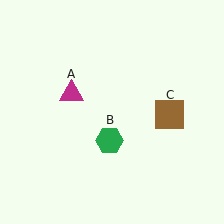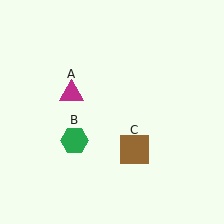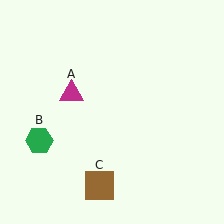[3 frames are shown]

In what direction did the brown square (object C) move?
The brown square (object C) moved down and to the left.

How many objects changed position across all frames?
2 objects changed position: green hexagon (object B), brown square (object C).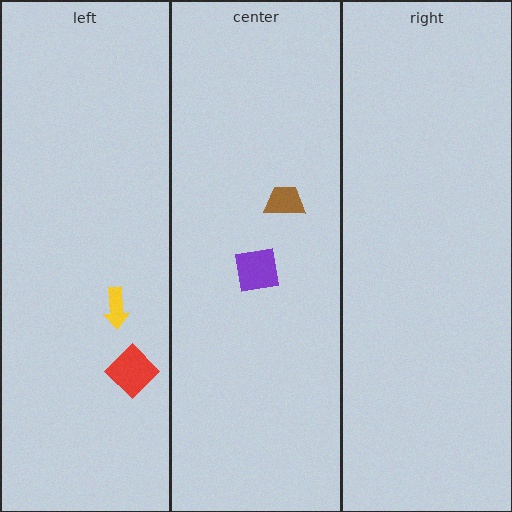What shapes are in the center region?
The brown trapezoid, the purple square.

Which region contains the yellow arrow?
The left region.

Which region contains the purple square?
The center region.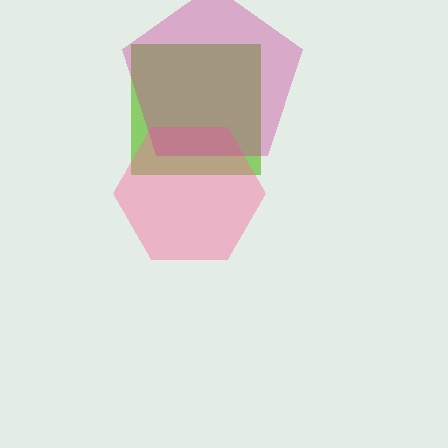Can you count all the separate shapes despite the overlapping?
Yes, there are 3 separate shapes.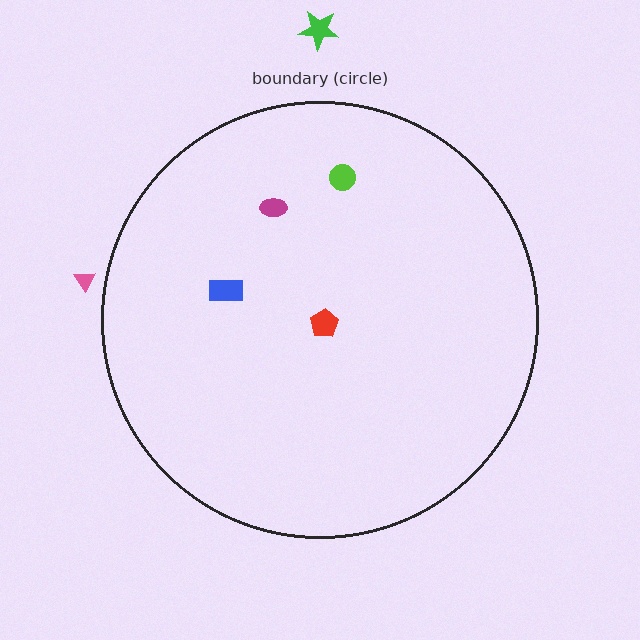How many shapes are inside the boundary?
4 inside, 2 outside.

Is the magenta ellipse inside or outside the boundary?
Inside.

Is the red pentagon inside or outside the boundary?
Inside.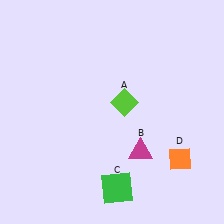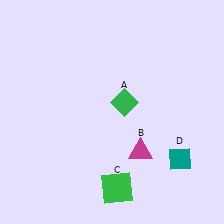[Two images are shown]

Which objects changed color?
A changed from lime to green. D changed from orange to teal.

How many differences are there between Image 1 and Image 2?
There are 2 differences between the two images.